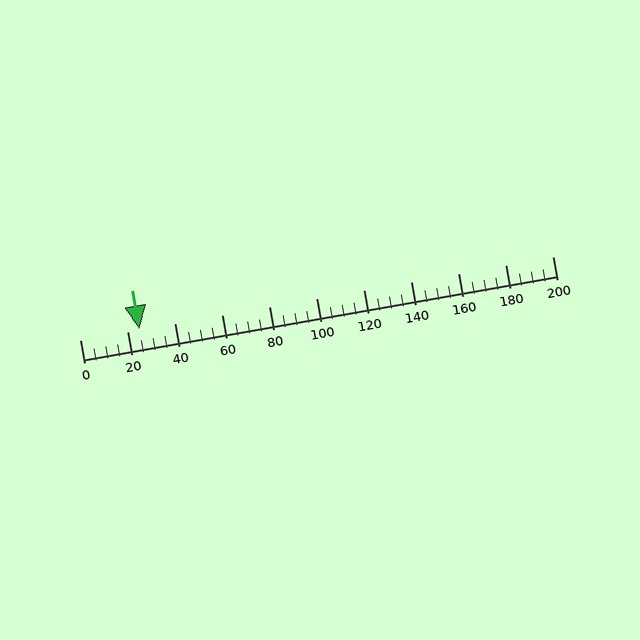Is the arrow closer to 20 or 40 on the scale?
The arrow is closer to 20.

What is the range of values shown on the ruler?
The ruler shows values from 0 to 200.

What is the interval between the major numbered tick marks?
The major tick marks are spaced 20 units apart.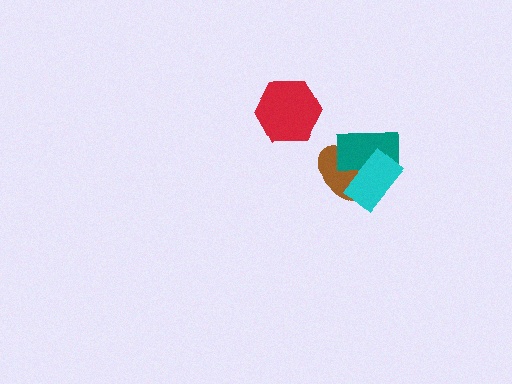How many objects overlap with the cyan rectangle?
2 objects overlap with the cyan rectangle.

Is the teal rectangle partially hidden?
Yes, it is partially covered by another shape.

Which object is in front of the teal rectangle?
The cyan rectangle is in front of the teal rectangle.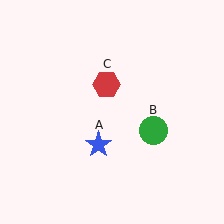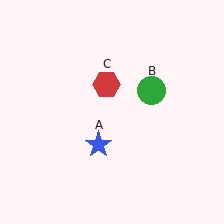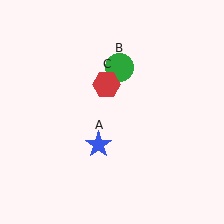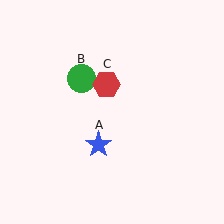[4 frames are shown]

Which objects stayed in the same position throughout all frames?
Blue star (object A) and red hexagon (object C) remained stationary.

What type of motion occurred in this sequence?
The green circle (object B) rotated counterclockwise around the center of the scene.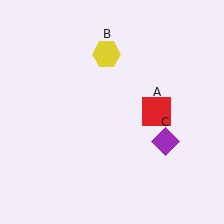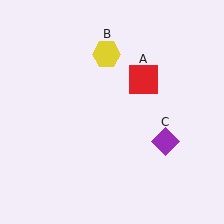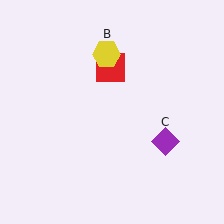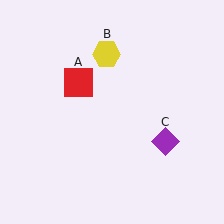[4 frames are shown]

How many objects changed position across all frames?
1 object changed position: red square (object A).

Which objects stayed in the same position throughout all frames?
Yellow hexagon (object B) and purple diamond (object C) remained stationary.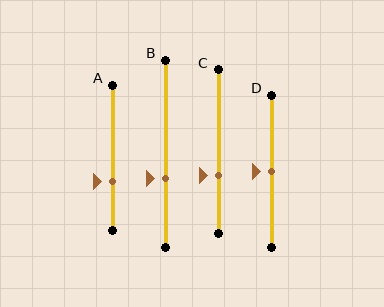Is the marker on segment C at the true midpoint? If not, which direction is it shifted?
No, the marker on segment C is shifted downward by about 14% of the segment length.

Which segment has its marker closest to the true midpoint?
Segment D has its marker closest to the true midpoint.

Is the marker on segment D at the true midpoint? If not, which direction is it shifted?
Yes, the marker on segment D is at the true midpoint.